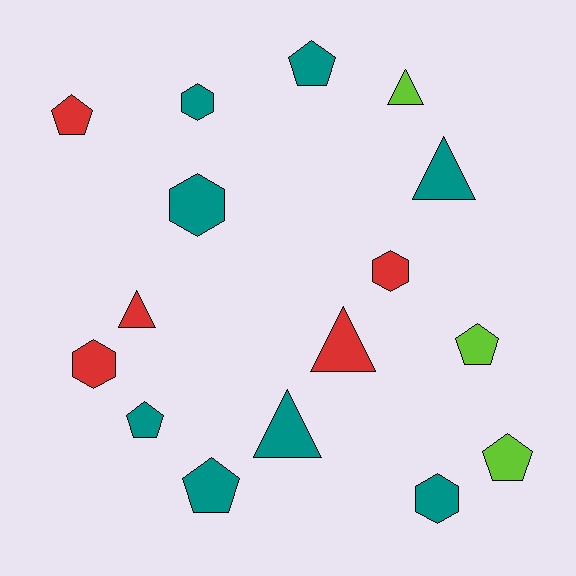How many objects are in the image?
There are 16 objects.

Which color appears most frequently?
Teal, with 8 objects.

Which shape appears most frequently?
Pentagon, with 6 objects.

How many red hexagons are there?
There are 2 red hexagons.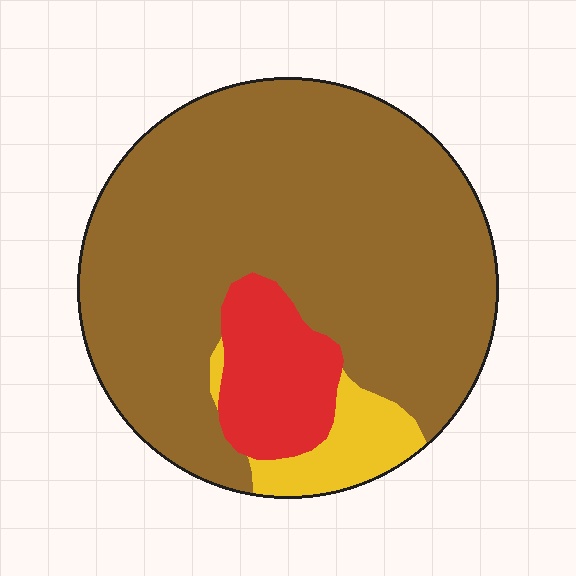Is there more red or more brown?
Brown.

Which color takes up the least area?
Yellow, at roughly 10%.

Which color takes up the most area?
Brown, at roughly 80%.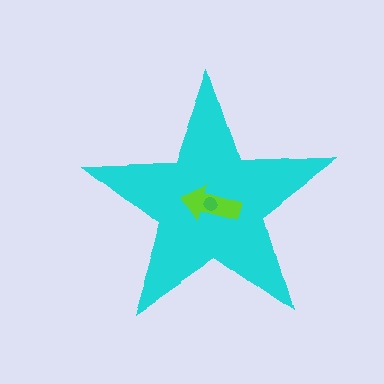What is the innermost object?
The green circle.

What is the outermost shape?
The cyan star.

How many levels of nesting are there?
3.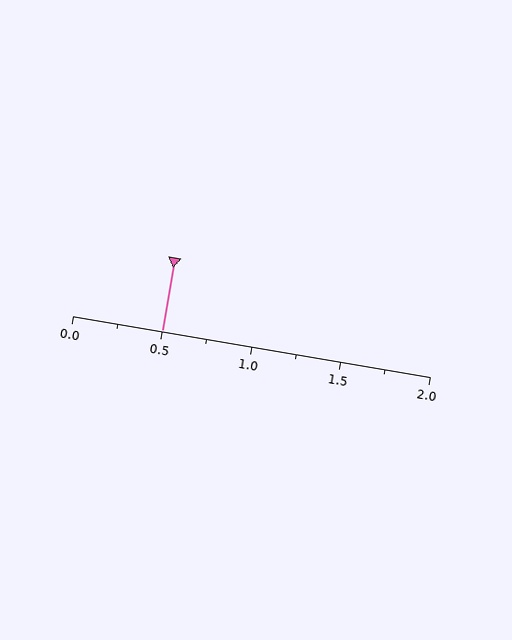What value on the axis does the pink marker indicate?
The marker indicates approximately 0.5.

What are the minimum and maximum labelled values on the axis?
The axis runs from 0.0 to 2.0.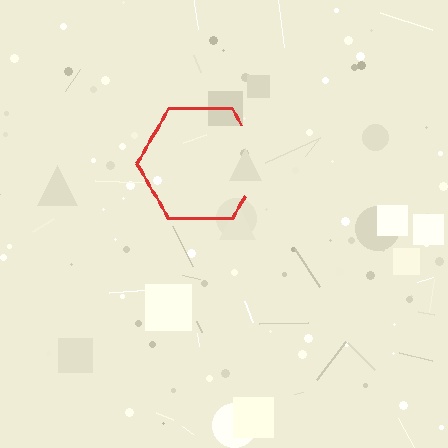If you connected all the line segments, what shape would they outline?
They would outline a hexagon.